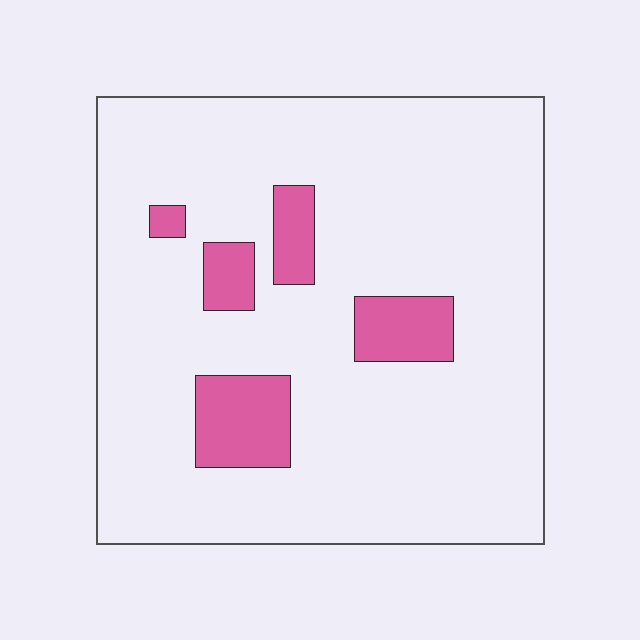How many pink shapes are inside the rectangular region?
5.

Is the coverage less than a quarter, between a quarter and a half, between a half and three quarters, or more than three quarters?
Less than a quarter.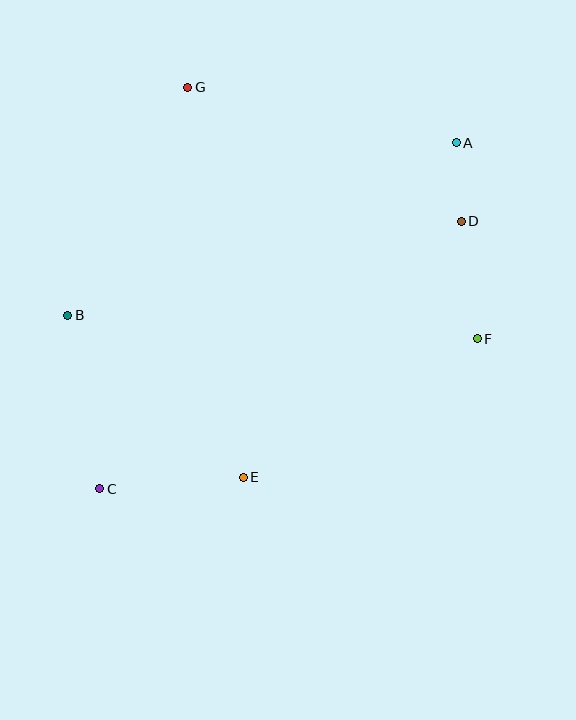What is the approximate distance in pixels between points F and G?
The distance between F and G is approximately 383 pixels.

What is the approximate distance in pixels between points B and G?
The distance between B and G is approximately 258 pixels.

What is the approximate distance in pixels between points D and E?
The distance between D and E is approximately 336 pixels.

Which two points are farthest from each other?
Points A and C are farthest from each other.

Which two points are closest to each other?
Points A and D are closest to each other.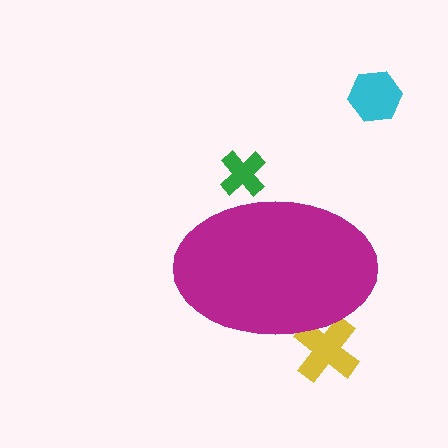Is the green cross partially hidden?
Yes, the green cross is partially hidden behind the magenta ellipse.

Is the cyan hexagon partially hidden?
No, the cyan hexagon is fully visible.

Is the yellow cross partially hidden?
Yes, the yellow cross is partially hidden behind the magenta ellipse.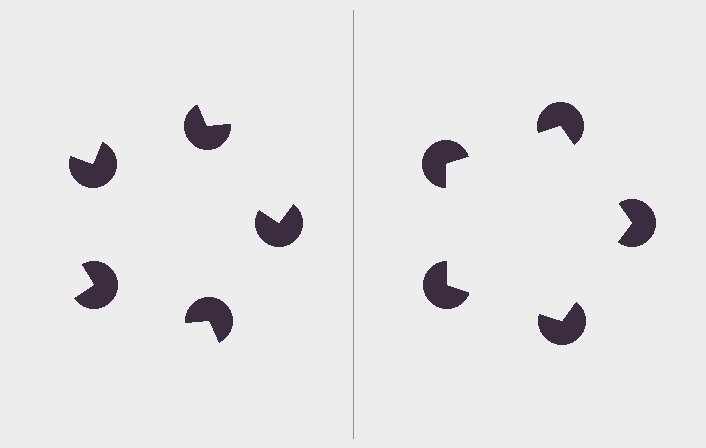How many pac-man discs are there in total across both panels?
10 — 5 on each side.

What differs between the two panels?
The pac-man discs are positioned identically on both sides; only the wedge orientations differ. On the right they align to a pentagon; on the left they are misaligned.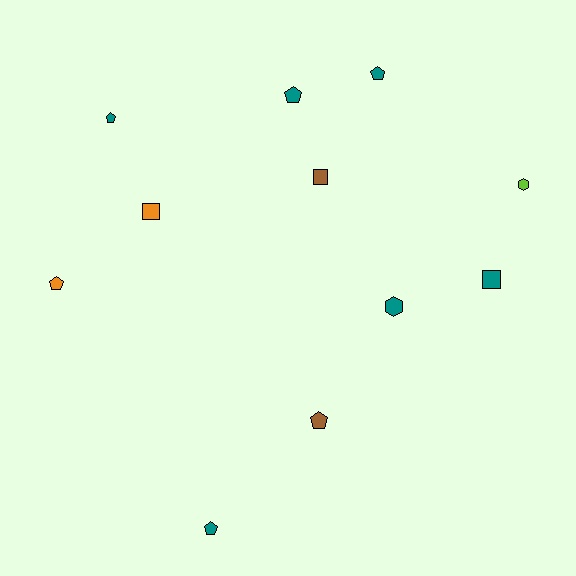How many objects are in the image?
There are 11 objects.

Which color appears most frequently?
Teal, with 6 objects.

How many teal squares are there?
There is 1 teal square.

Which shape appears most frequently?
Pentagon, with 6 objects.